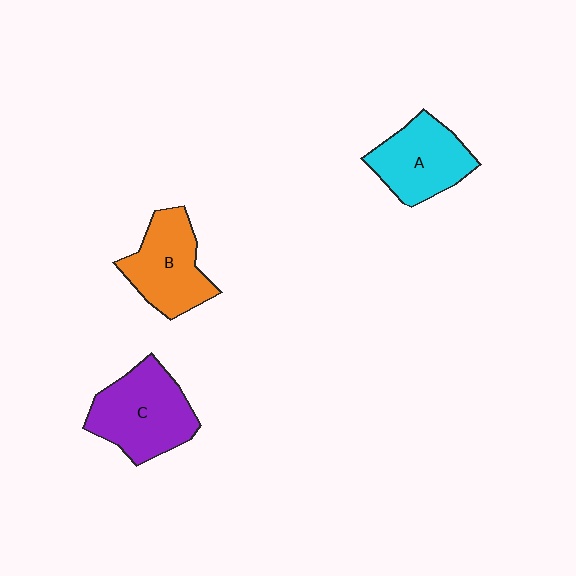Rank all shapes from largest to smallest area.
From largest to smallest: C (purple), B (orange), A (cyan).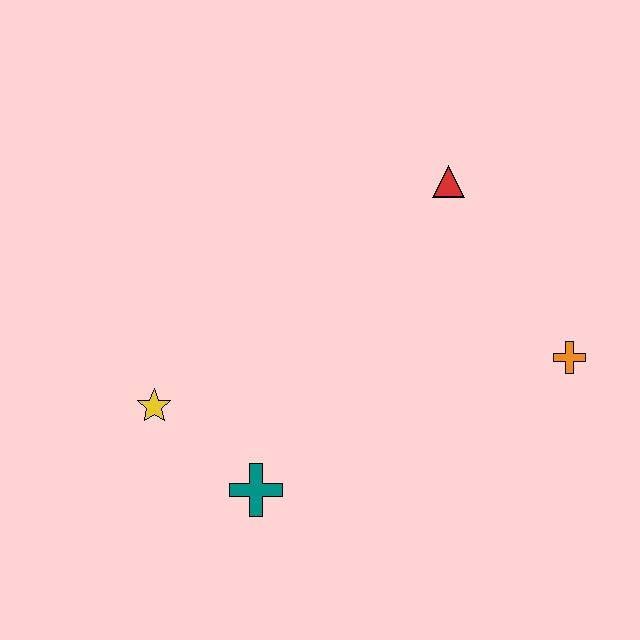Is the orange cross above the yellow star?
Yes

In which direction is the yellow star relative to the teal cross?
The yellow star is to the left of the teal cross.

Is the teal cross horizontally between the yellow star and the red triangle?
Yes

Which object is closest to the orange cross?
The red triangle is closest to the orange cross.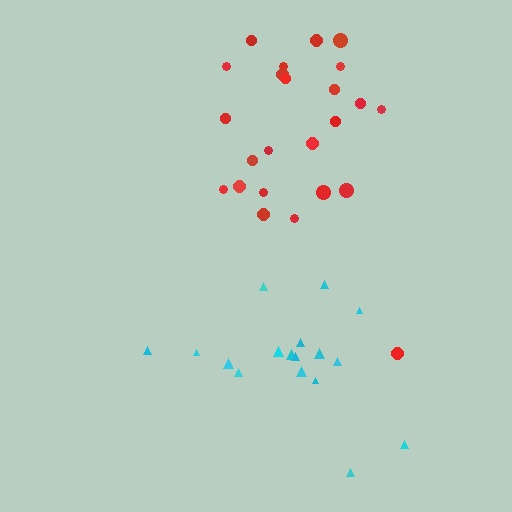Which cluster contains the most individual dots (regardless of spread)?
Red (24).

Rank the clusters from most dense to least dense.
cyan, red.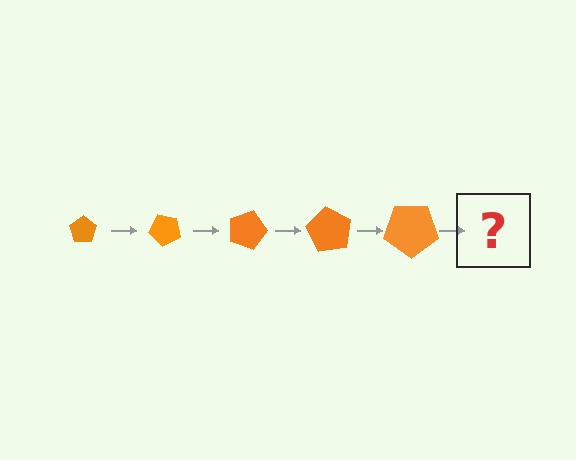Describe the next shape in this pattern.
It should be a pentagon, larger than the previous one and rotated 225 degrees from the start.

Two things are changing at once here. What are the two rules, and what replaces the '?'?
The two rules are that the pentagon grows larger each step and it rotates 45 degrees each step. The '?' should be a pentagon, larger than the previous one and rotated 225 degrees from the start.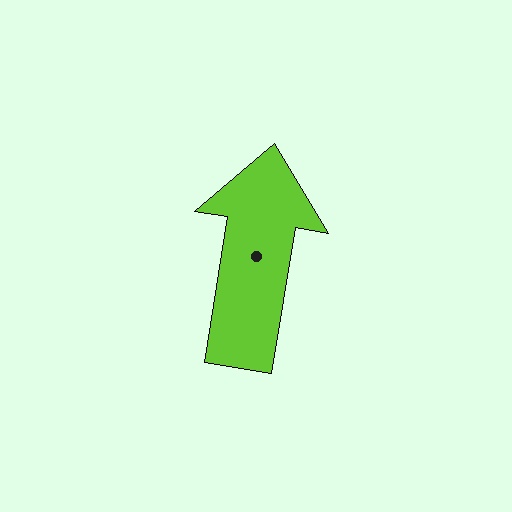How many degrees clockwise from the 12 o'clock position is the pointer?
Approximately 9 degrees.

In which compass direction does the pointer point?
North.